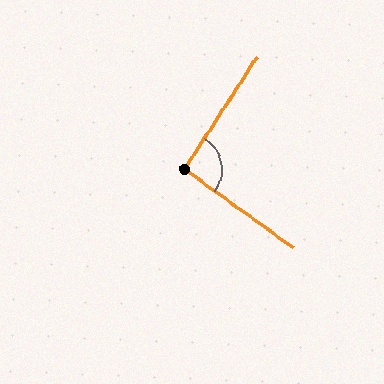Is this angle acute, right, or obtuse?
It is approximately a right angle.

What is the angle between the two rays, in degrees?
Approximately 93 degrees.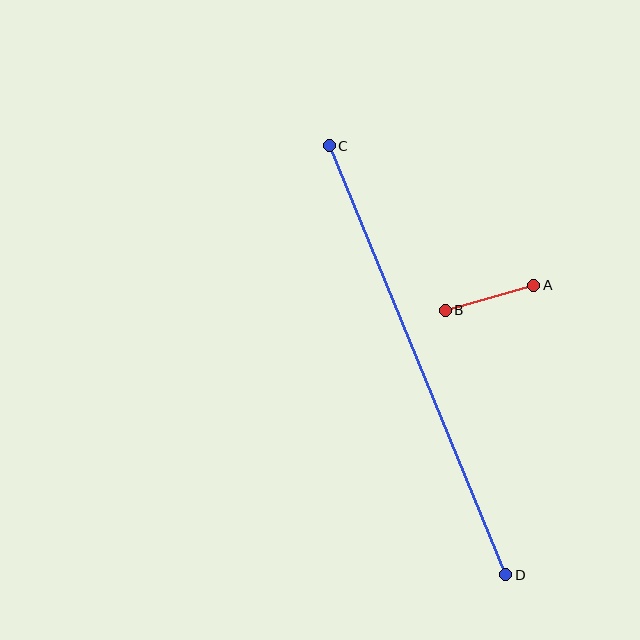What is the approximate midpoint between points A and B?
The midpoint is at approximately (490, 298) pixels.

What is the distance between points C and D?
The distance is approximately 464 pixels.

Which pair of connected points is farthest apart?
Points C and D are farthest apart.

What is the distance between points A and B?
The distance is approximately 92 pixels.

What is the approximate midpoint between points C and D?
The midpoint is at approximately (418, 360) pixels.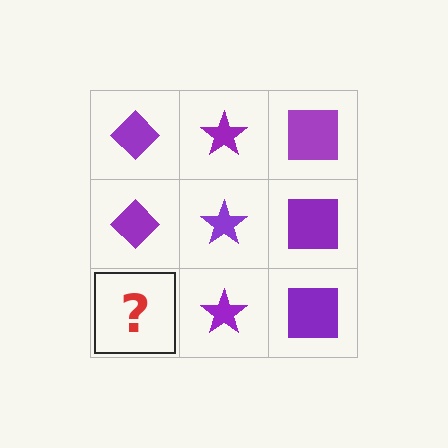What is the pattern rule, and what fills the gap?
The rule is that each column has a consistent shape. The gap should be filled with a purple diamond.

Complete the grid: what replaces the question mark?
The question mark should be replaced with a purple diamond.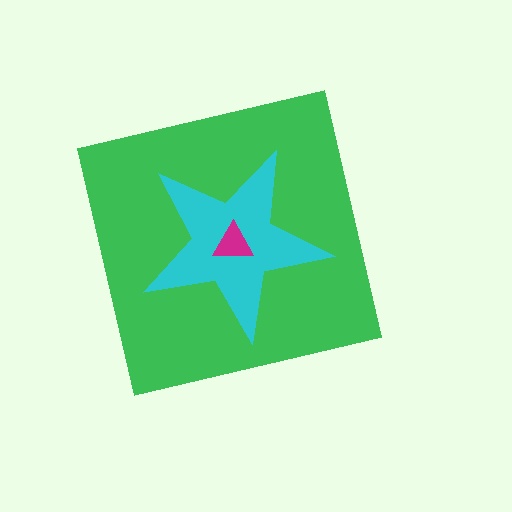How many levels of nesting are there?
3.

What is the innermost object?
The magenta triangle.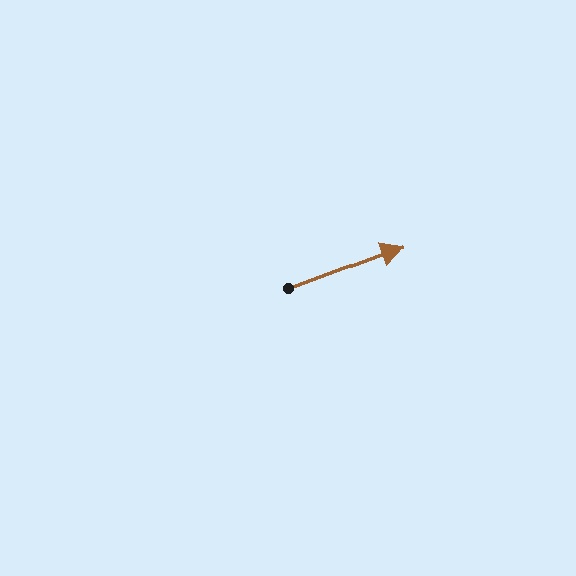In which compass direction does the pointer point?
East.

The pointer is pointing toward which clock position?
Roughly 2 o'clock.